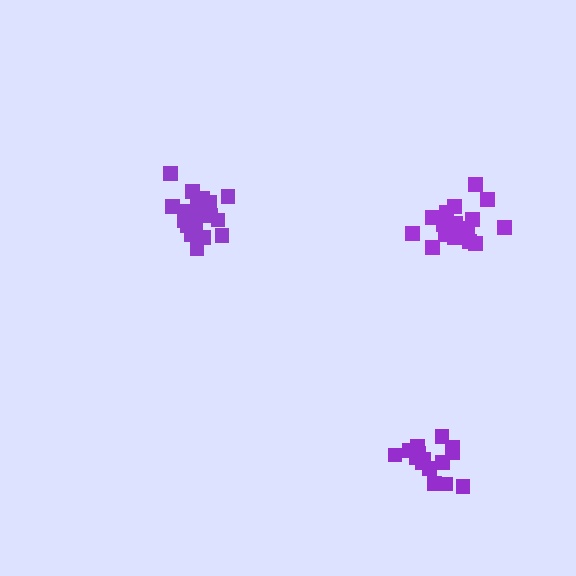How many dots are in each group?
Group 1: 15 dots, Group 2: 20 dots, Group 3: 18 dots (53 total).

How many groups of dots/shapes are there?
There are 3 groups.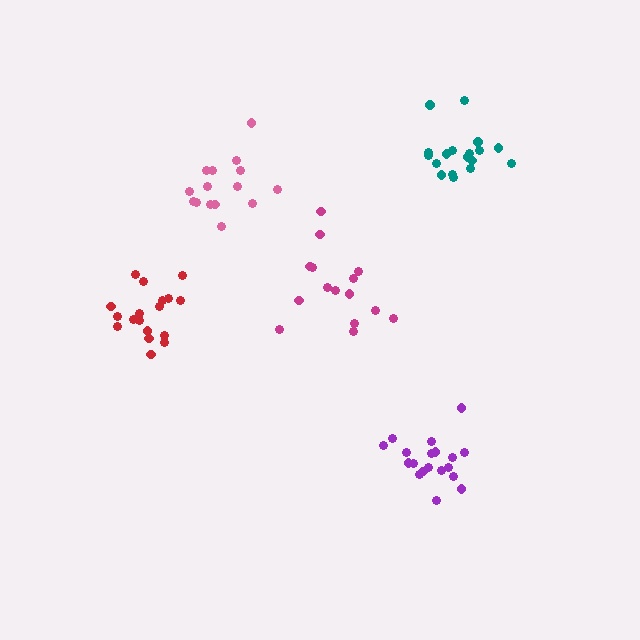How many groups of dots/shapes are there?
There are 5 groups.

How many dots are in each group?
Group 1: 19 dots, Group 2: 15 dots, Group 3: 19 dots, Group 4: 15 dots, Group 5: 19 dots (87 total).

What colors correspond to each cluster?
The clusters are colored: purple, pink, teal, magenta, red.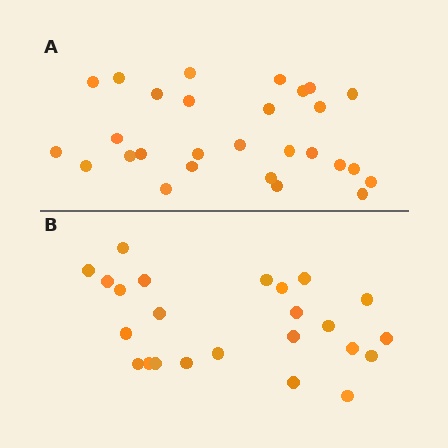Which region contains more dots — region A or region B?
Region A (the top region) has more dots.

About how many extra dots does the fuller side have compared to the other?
Region A has about 4 more dots than region B.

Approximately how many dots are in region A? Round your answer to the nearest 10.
About 30 dots. (The exact count is 28, which rounds to 30.)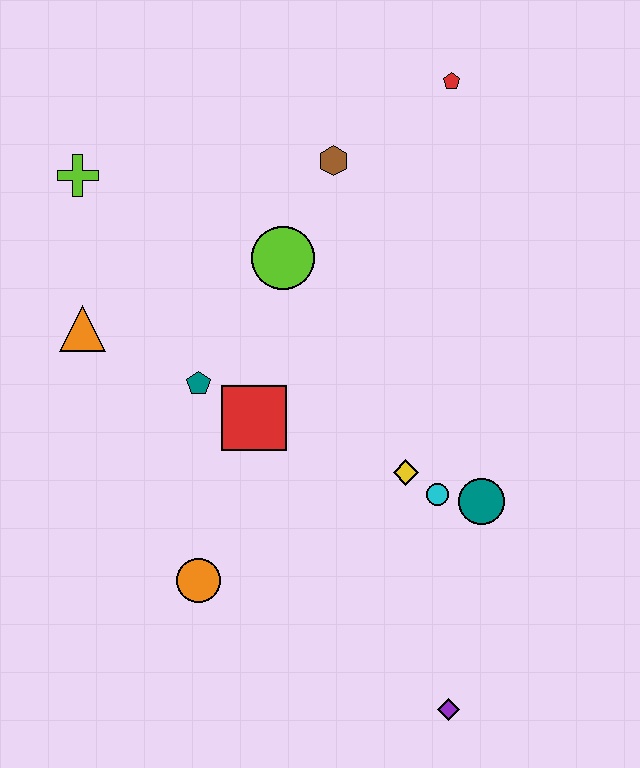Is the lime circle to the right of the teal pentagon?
Yes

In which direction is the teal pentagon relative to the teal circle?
The teal pentagon is to the left of the teal circle.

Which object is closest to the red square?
The teal pentagon is closest to the red square.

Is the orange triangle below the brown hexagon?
Yes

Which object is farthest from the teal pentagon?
The purple diamond is farthest from the teal pentagon.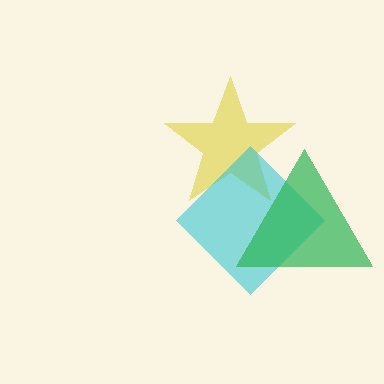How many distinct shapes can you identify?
There are 3 distinct shapes: a yellow star, a cyan diamond, a green triangle.